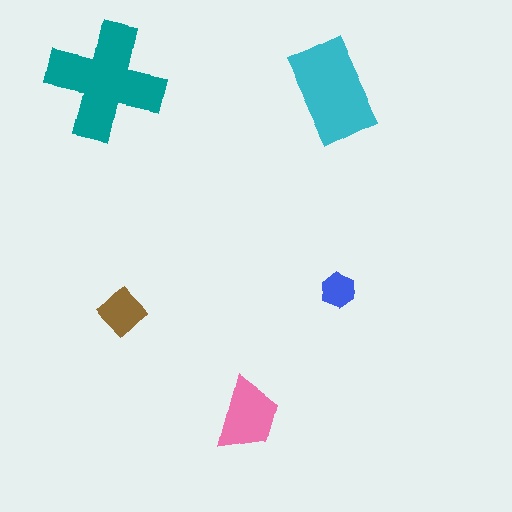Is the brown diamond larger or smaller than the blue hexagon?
Larger.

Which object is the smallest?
The blue hexagon.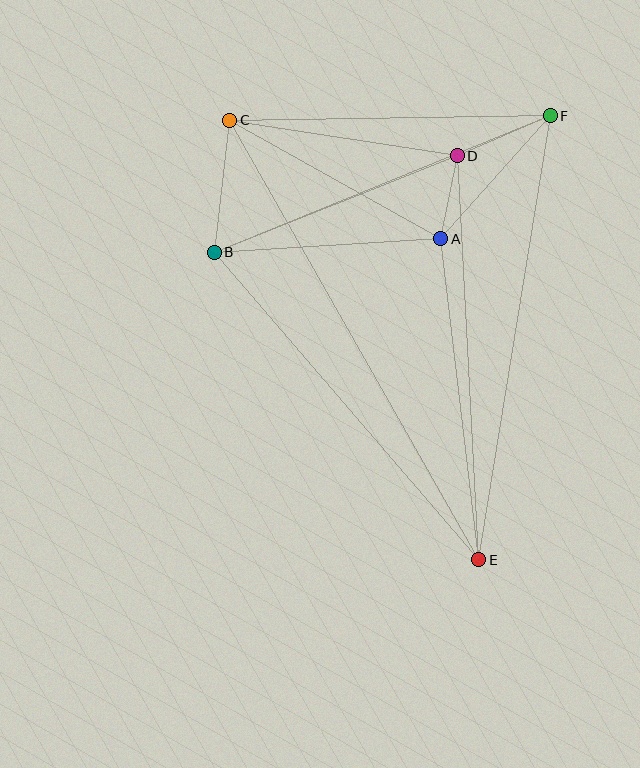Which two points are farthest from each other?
Points C and E are farthest from each other.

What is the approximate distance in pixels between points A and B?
The distance between A and B is approximately 227 pixels.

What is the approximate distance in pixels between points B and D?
The distance between B and D is approximately 262 pixels.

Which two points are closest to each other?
Points A and D are closest to each other.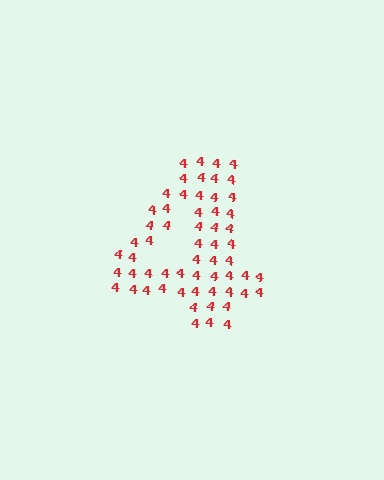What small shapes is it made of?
It is made of small digit 4's.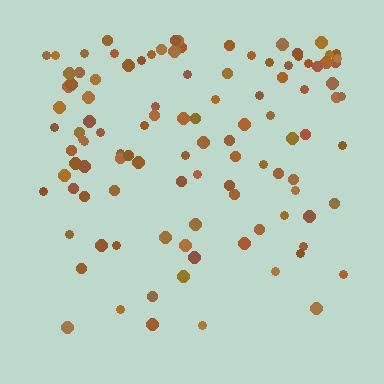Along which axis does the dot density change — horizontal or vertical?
Vertical.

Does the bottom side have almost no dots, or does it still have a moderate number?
Still a moderate number, just noticeably fewer than the top.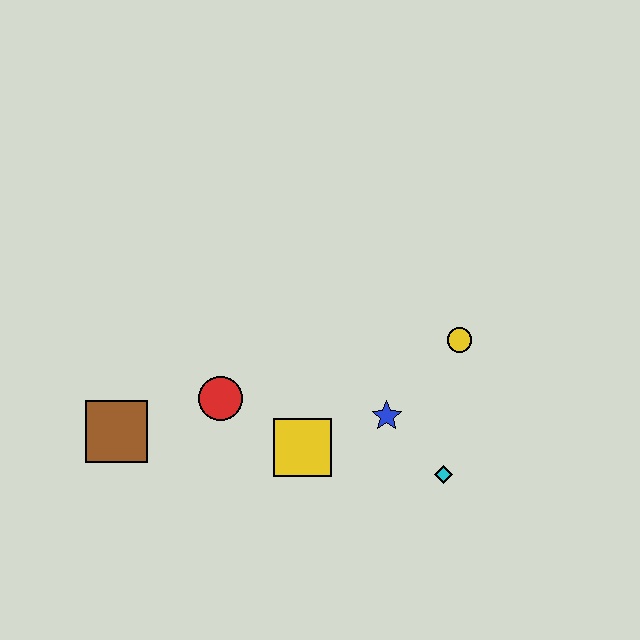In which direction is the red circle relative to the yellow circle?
The red circle is to the left of the yellow circle.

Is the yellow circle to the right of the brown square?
Yes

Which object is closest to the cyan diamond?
The blue star is closest to the cyan diamond.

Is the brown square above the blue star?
No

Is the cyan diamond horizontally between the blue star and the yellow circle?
Yes